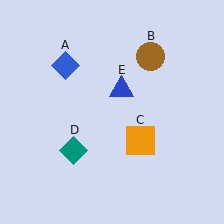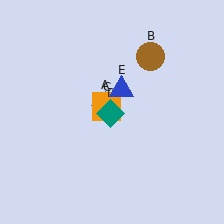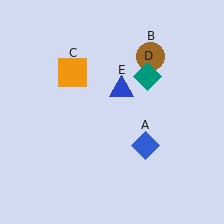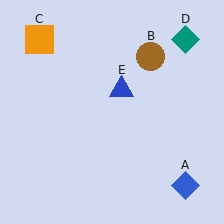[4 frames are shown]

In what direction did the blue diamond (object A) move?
The blue diamond (object A) moved down and to the right.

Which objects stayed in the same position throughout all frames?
Brown circle (object B) and blue triangle (object E) remained stationary.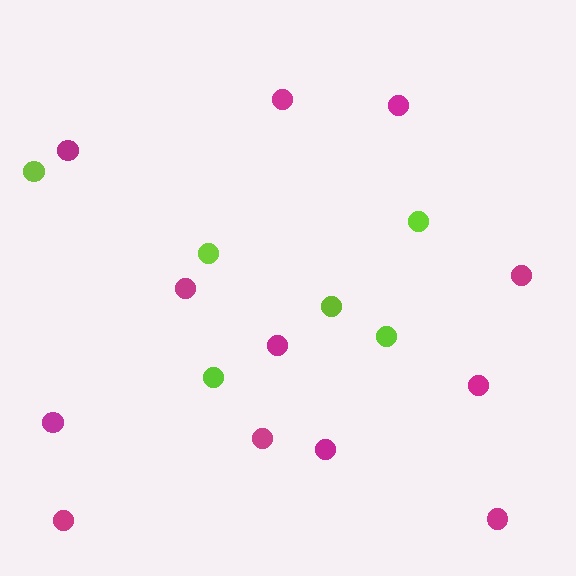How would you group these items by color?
There are 2 groups: one group of lime circles (6) and one group of magenta circles (12).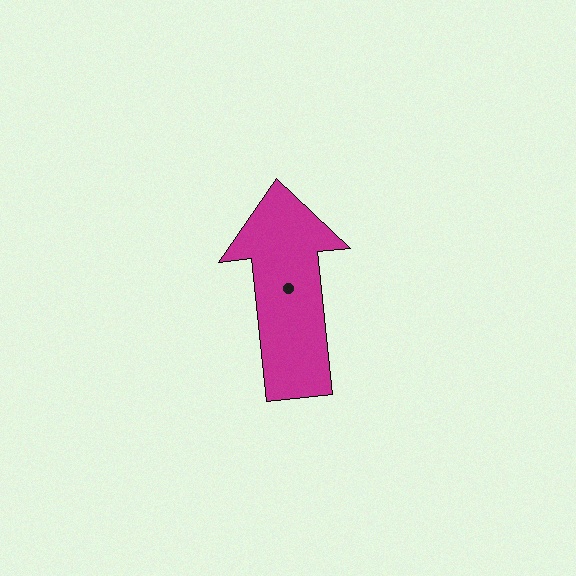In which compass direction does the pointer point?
North.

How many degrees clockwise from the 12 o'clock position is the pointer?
Approximately 354 degrees.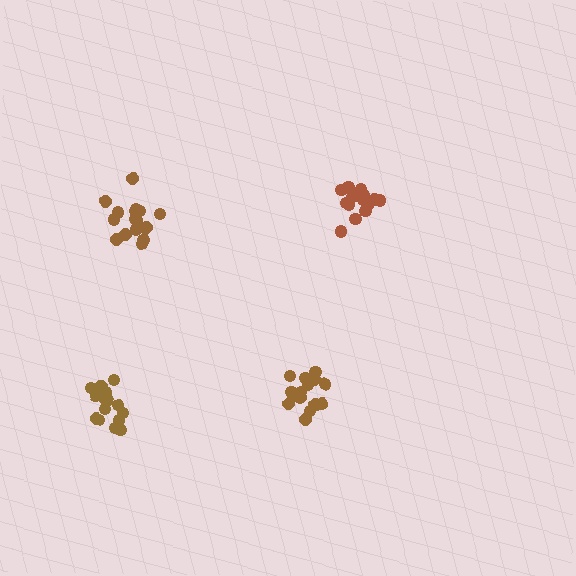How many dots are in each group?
Group 1: 17 dots, Group 2: 15 dots, Group 3: 17 dots, Group 4: 17 dots (66 total).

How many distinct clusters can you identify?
There are 4 distinct clusters.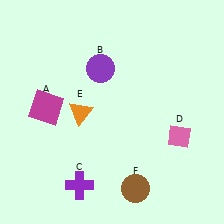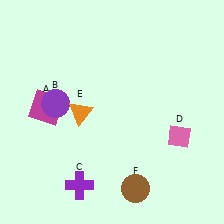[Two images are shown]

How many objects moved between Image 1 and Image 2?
1 object moved between the two images.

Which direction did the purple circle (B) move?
The purple circle (B) moved left.